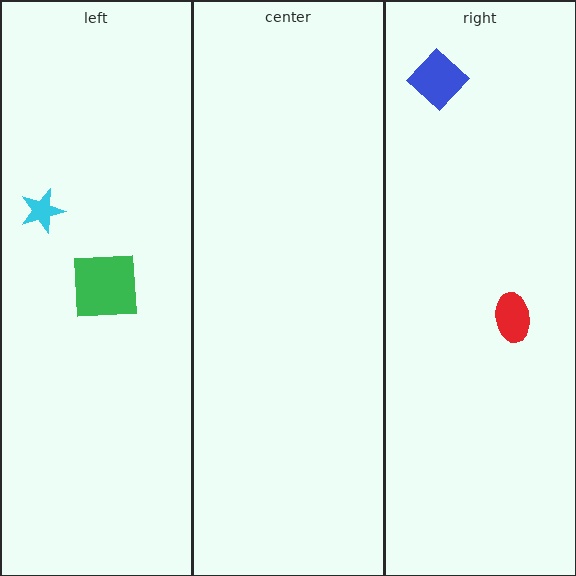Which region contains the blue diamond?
The right region.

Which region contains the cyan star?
The left region.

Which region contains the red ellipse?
The right region.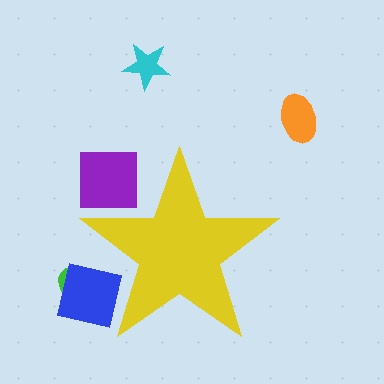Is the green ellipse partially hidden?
Yes, the green ellipse is partially hidden behind the yellow star.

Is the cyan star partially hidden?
No, the cyan star is fully visible.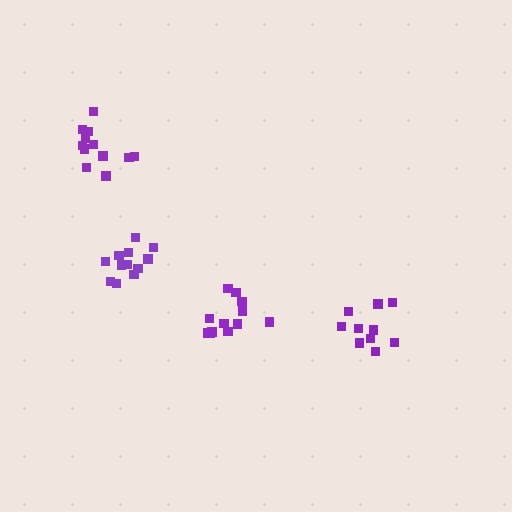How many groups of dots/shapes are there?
There are 4 groups.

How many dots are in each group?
Group 1: 10 dots, Group 2: 12 dots, Group 3: 12 dots, Group 4: 12 dots (46 total).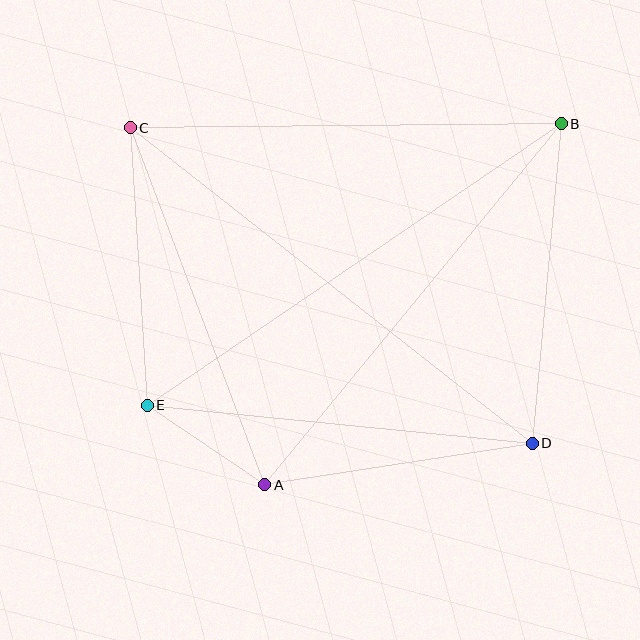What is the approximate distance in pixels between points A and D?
The distance between A and D is approximately 271 pixels.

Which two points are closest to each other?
Points A and E are closest to each other.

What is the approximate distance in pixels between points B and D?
The distance between B and D is approximately 321 pixels.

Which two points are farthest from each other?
Points C and D are farthest from each other.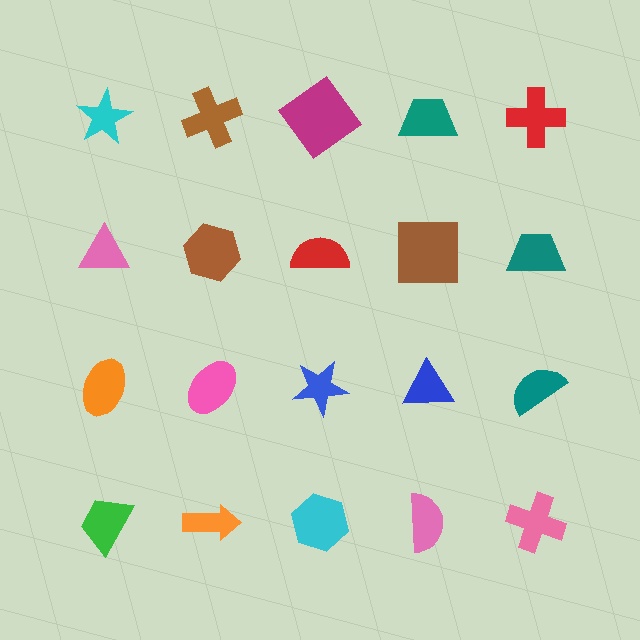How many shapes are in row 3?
5 shapes.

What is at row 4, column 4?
A pink semicircle.